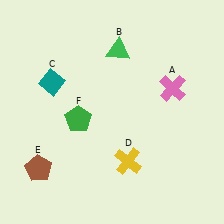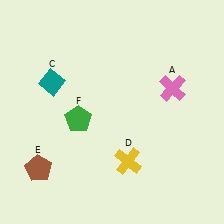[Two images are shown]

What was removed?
The green triangle (B) was removed in Image 2.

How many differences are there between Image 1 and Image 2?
There is 1 difference between the two images.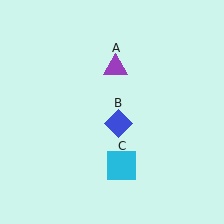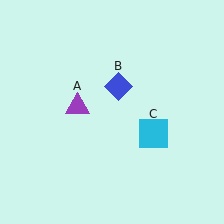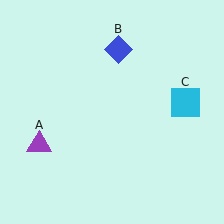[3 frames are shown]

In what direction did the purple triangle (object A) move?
The purple triangle (object A) moved down and to the left.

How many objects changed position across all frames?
3 objects changed position: purple triangle (object A), blue diamond (object B), cyan square (object C).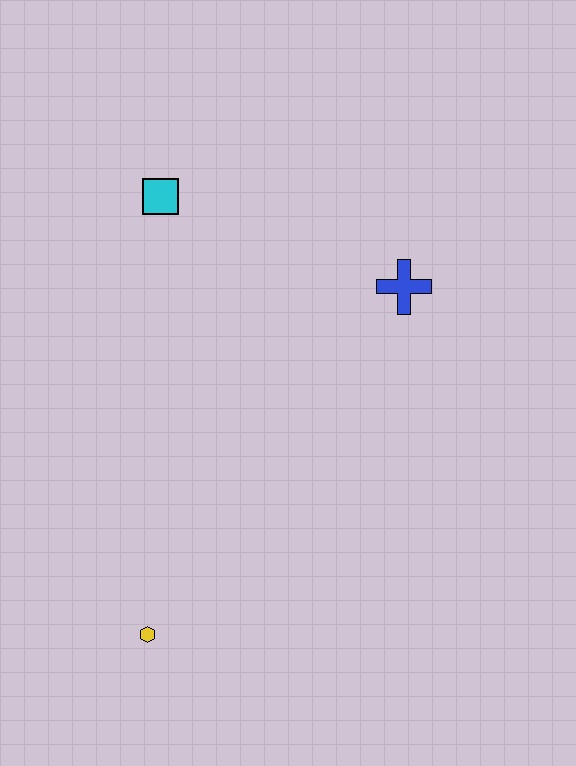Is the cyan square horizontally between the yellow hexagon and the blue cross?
Yes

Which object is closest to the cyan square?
The blue cross is closest to the cyan square.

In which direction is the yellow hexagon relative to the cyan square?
The yellow hexagon is below the cyan square.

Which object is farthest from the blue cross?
The yellow hexagon is farthest from the blue cross.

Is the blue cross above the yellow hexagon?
Yes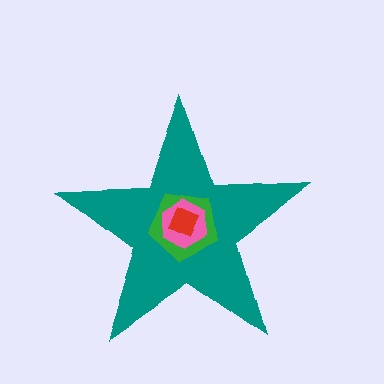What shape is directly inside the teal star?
The green pentagon.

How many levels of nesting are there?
4.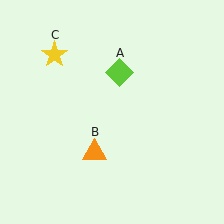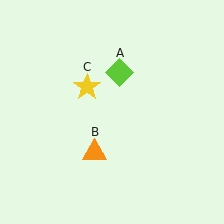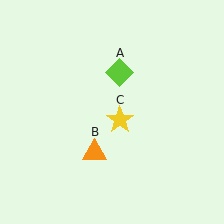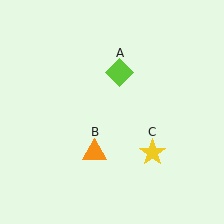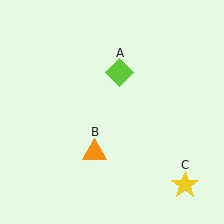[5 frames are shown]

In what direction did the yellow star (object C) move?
The yellow star (object C) moved down and to the right.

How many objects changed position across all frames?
1 object changed position: yellow star (object C).